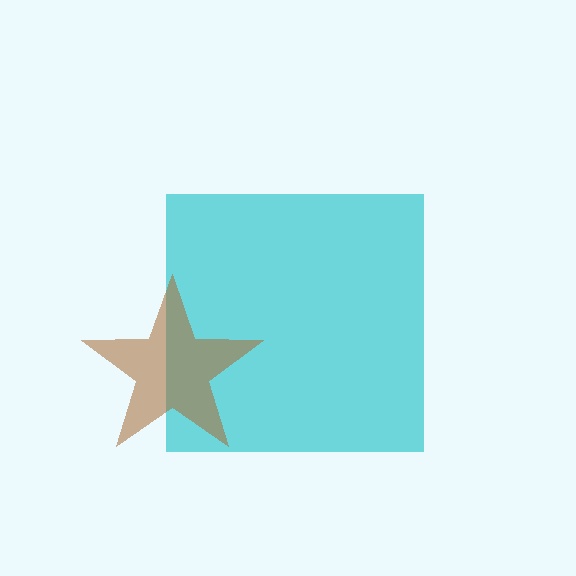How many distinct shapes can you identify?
There are 2 distinct shapes: a cyan square, a brown star.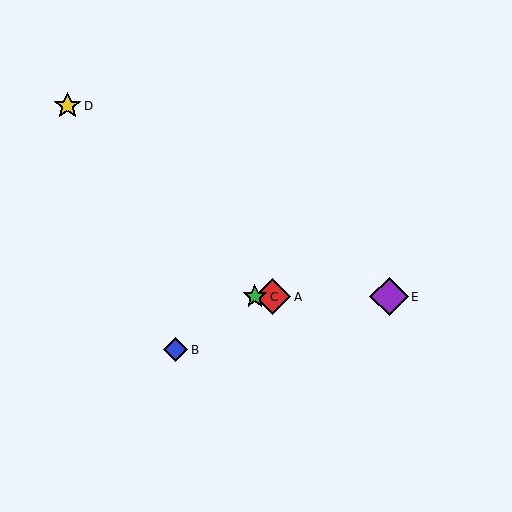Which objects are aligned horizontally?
Objects A, C, E are aligned horizontally.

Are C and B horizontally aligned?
No, C is at y≈297 and B is at y≈350.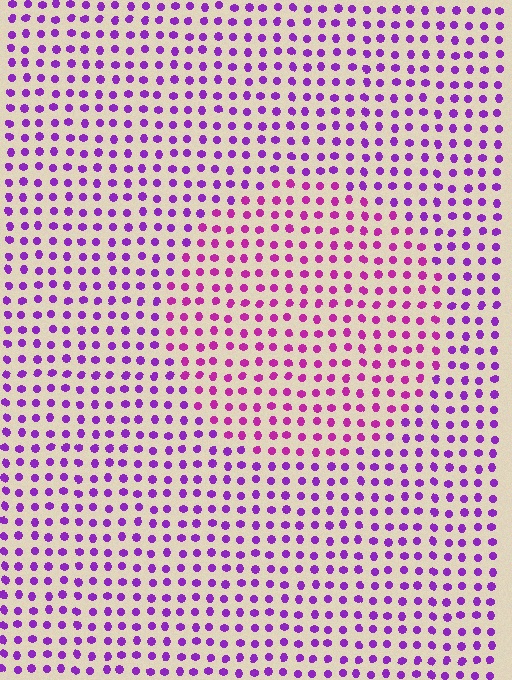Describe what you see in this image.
The image is filled with small purple elements in a uniform arrangement. A circle-shaped region is visible where the elements are tinted to a slightly different hue, forming a subtle color boundary.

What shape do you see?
I see a circle.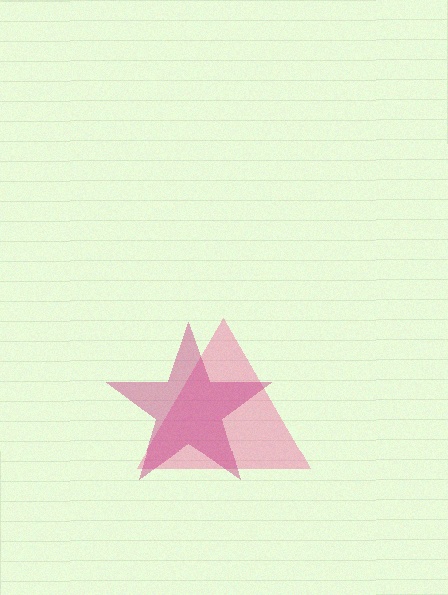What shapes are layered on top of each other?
The layered shapes are: a pink triangle, a magenta star.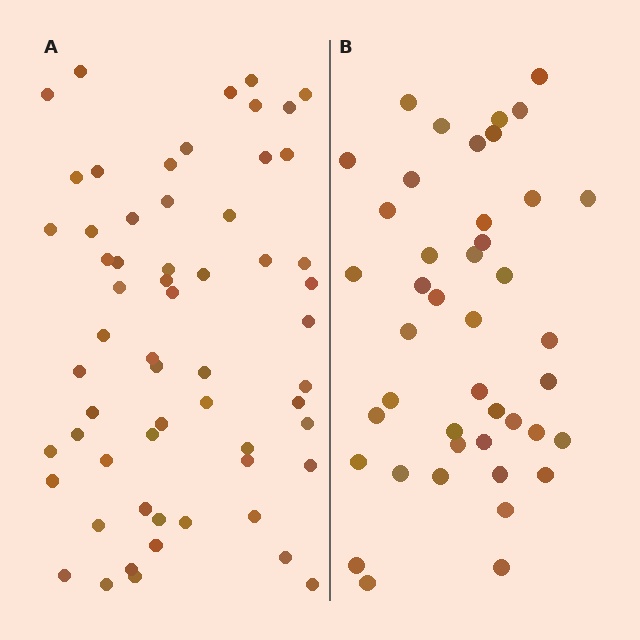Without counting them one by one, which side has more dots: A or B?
Region A (the left region) has more dots.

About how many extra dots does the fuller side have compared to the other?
Region A has approximately 15 more dots than region B.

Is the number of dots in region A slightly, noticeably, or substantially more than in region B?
Region A has noticeably more, but not dramatically so. The ratio is roughly 1.4 to 1.